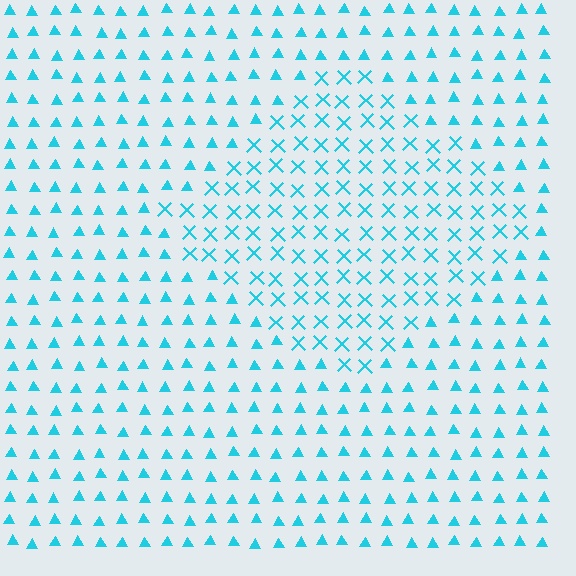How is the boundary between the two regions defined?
The boundary is defined by a change in element shape: X marks inside vs. triangles outside. All elements share the same color and spacing.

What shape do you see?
I see a diamond.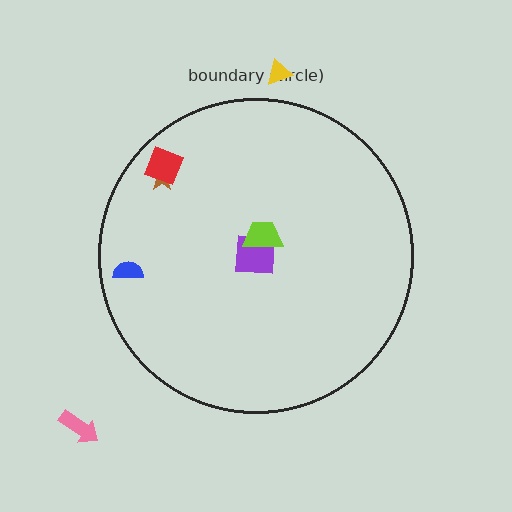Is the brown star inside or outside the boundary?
Inside.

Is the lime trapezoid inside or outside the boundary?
Inside.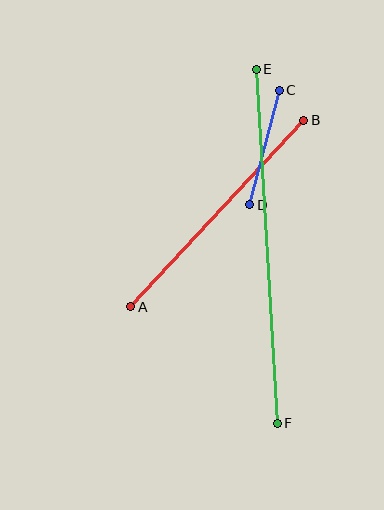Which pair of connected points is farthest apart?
Points E and F are farthest apart.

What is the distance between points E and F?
The distance is approximately 355 pixels.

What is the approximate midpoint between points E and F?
The midpoint is at approximately (267, 246) pixels.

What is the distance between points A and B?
The distance is approximately 255 pixels.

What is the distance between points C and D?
The distance is approximately 119 pixels.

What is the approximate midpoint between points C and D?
The midpoint is at approximately (264, 148) pixels.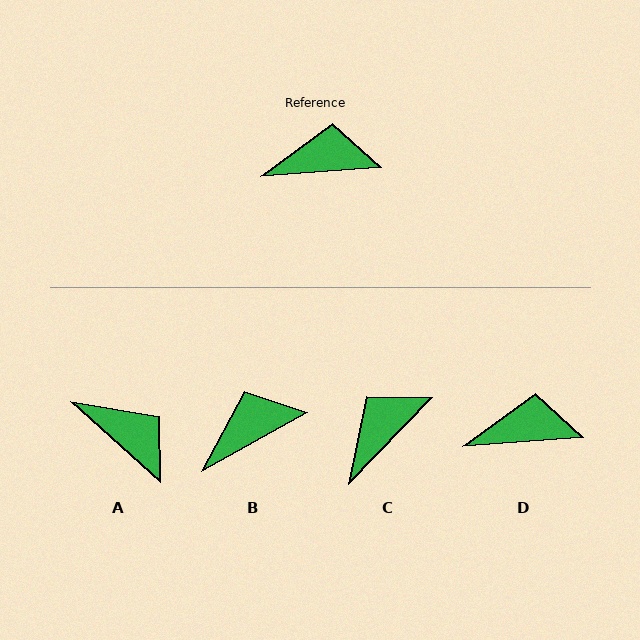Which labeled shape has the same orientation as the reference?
D.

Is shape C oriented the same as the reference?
No, it is off by about 41 degrees.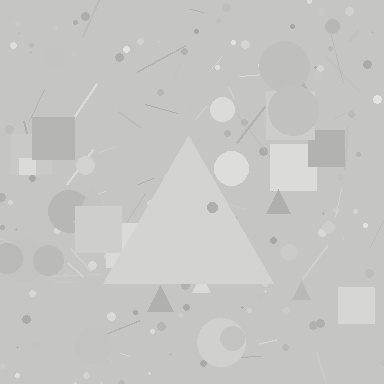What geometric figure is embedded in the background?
A triangle is embedded in the background.